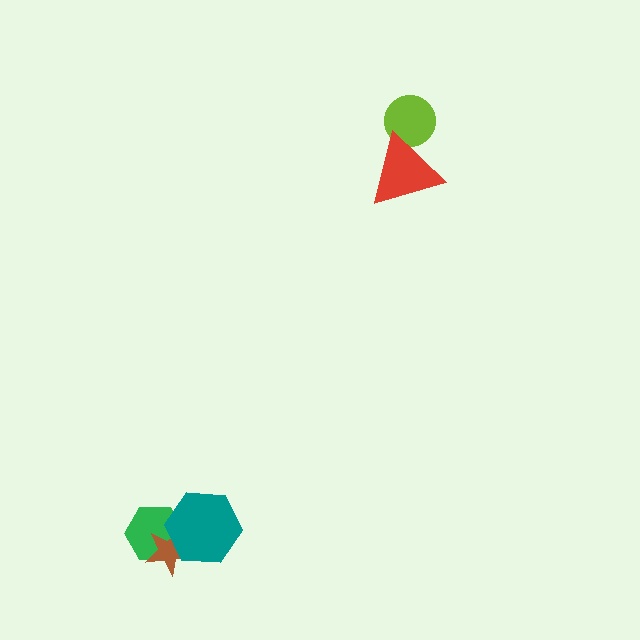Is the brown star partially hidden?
Yes, it is partially covered by another shape.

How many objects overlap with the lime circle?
1 object overlaps with the lime circle.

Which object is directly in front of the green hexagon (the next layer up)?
The brown star is directly in front of the green hexagon.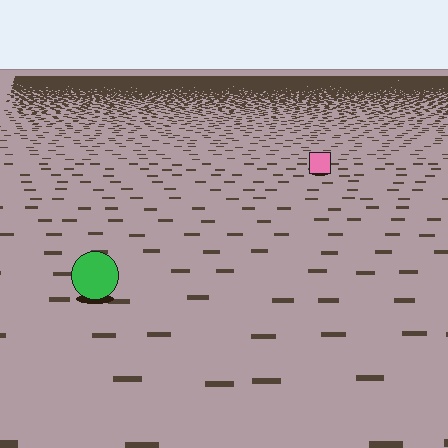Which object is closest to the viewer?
The green circle is closest. The texture marks near it are larger and more spread out.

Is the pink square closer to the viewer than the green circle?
No. The green circle is closer — you can tell from the texture gradient: the ground texture is coarser near it.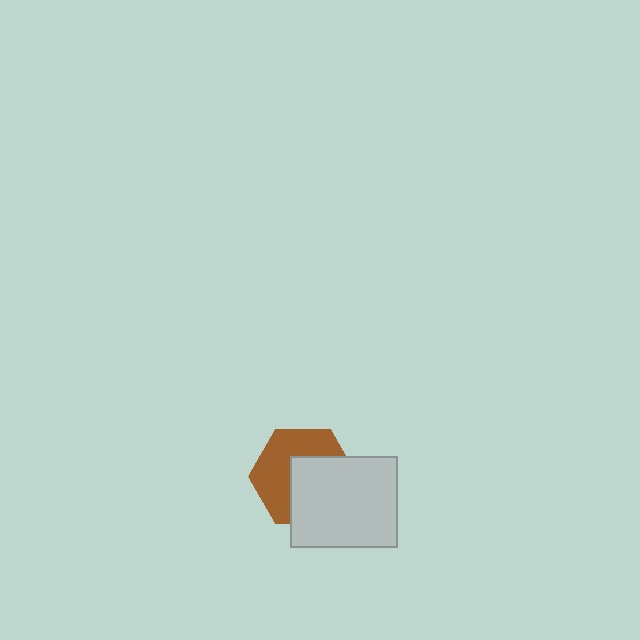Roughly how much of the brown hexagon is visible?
About half of it is visible (roughly 50%).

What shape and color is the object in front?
The object in front is a light gray rectangle.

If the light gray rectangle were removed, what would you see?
You would see the complete brown hexagon.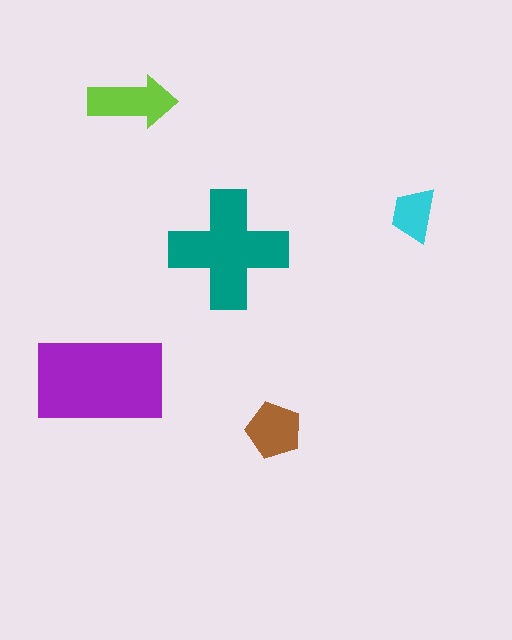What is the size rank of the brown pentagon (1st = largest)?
4th.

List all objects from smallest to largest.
The cyan trapezoid, the brown pentagon, the lime arrow, the teal cross, the purple rectangle.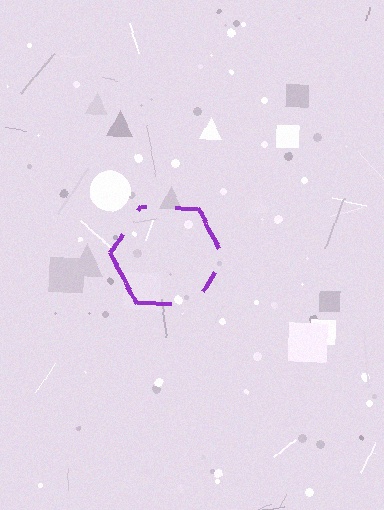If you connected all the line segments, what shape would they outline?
They would outline a hexagon.